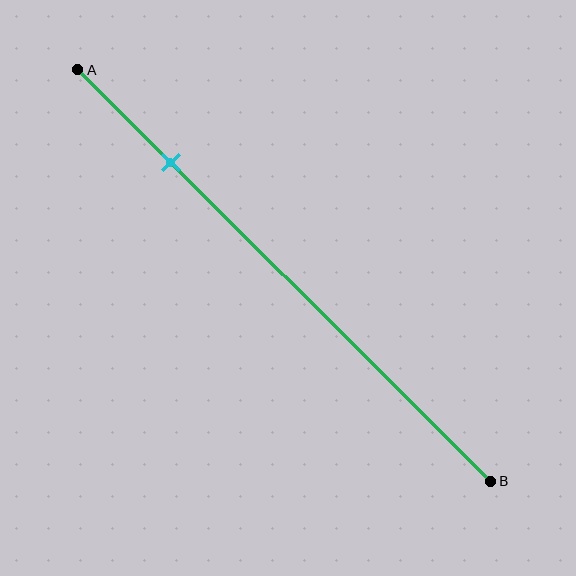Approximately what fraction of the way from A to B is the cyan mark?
The cyan mark is approximately 25% of the way from A to B.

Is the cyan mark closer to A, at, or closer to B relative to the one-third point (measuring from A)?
The cyan mark is closer to point A than the one-third point of segment AB.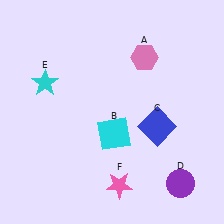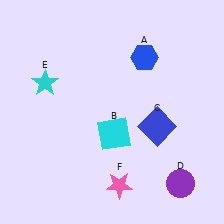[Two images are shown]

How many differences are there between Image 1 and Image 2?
There is 1 difference between the two images.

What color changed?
The hexagon (A) changed from pink in Image 1 to blue in Image 2.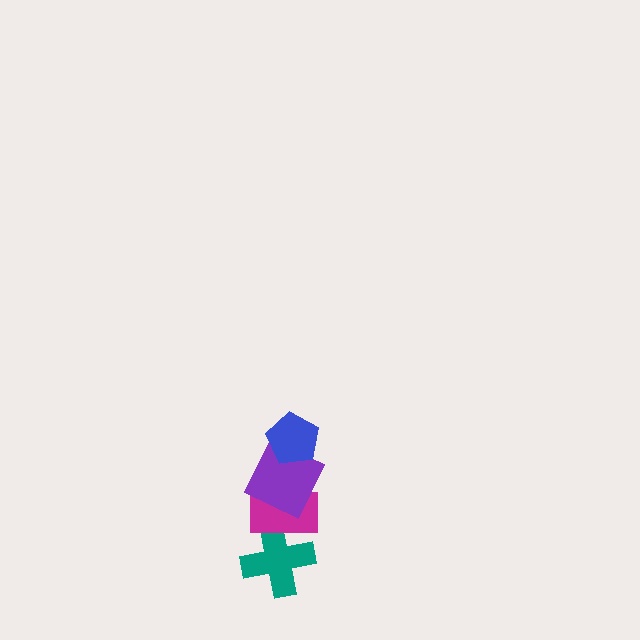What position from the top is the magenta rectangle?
The magenta rectangle is 3rd from the top.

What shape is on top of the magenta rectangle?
The purple square is on top of the magenta rectangle.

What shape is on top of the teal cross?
The magenta rectangle is on top of the teal cross.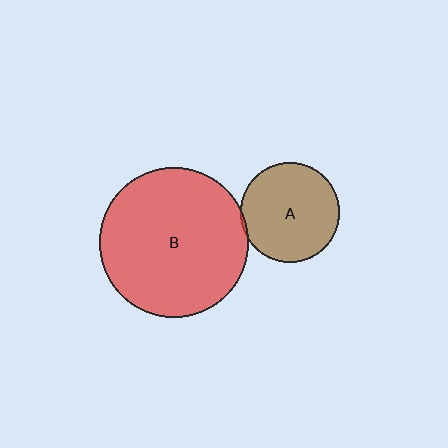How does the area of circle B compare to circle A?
Approximately 2.2 times.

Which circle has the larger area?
Circle B (red).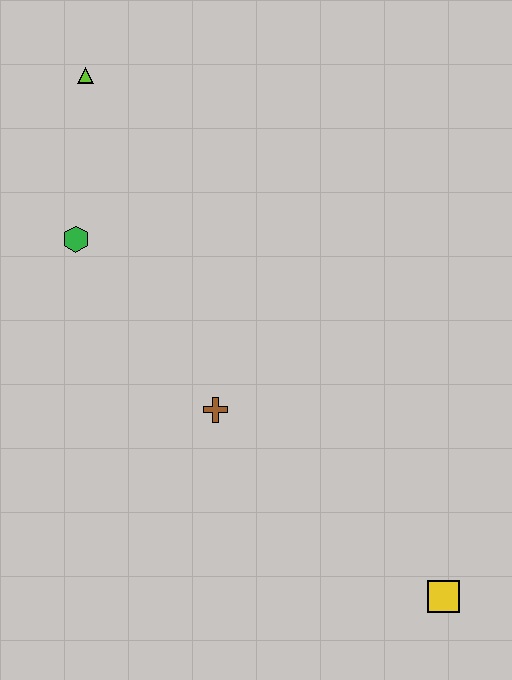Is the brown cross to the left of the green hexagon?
No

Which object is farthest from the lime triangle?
The yellow square is farthest from the lime triangle.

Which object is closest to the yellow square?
The brown cross is closest to the yellow square.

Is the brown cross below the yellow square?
No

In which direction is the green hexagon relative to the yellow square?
The green hexagon is to the left of the yellow square.